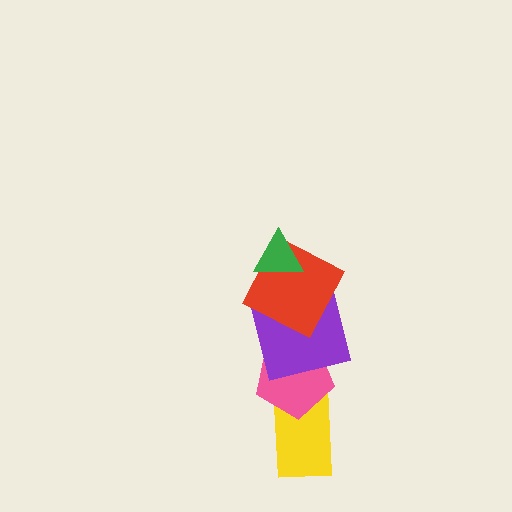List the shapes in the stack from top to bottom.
From top to bottom: the green triangle, the red square, the purple square, the pink pentagon, the yellow rectangle.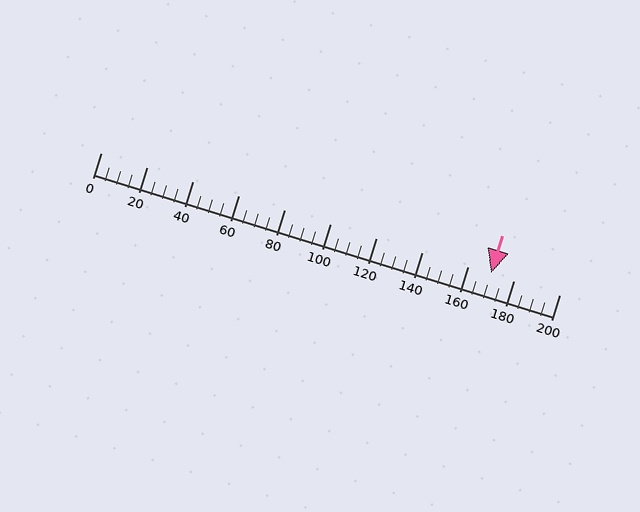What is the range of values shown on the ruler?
The ruler shows values from 0 to 200.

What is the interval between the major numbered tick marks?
The major tick marks are spaced 20 units apart.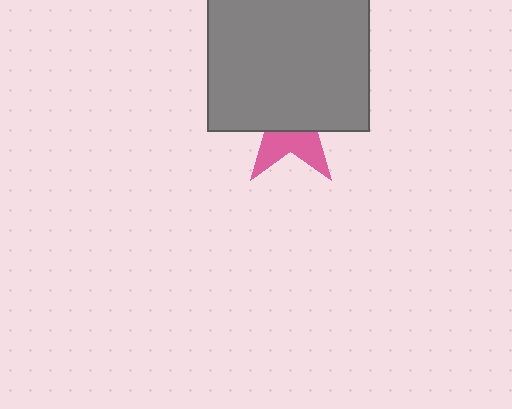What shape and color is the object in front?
The object in front is a gray square.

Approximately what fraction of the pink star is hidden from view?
Roughly 63% of the pink star is hidden behind the gray square.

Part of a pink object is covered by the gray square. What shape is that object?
It is a star.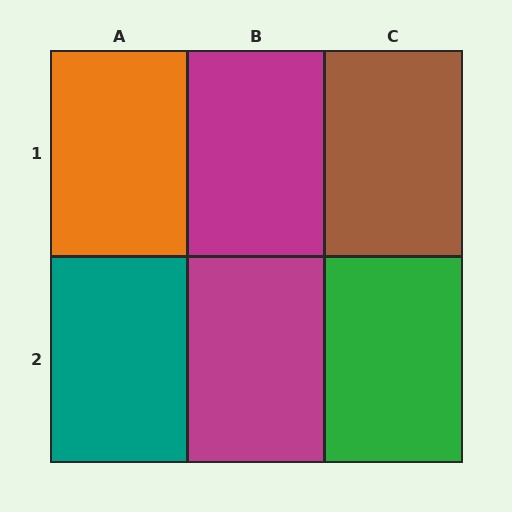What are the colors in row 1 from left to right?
Orange, magenta, brown.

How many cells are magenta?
2 cells are magenta.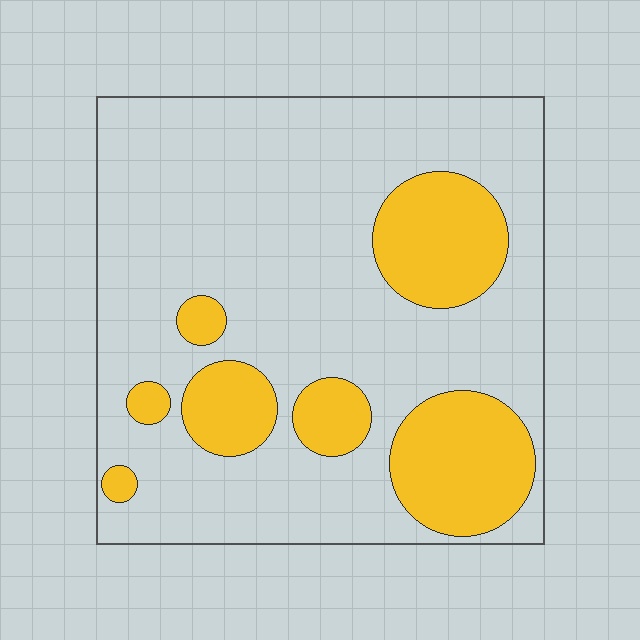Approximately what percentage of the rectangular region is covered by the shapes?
Approximately 25%.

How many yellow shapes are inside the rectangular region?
7.